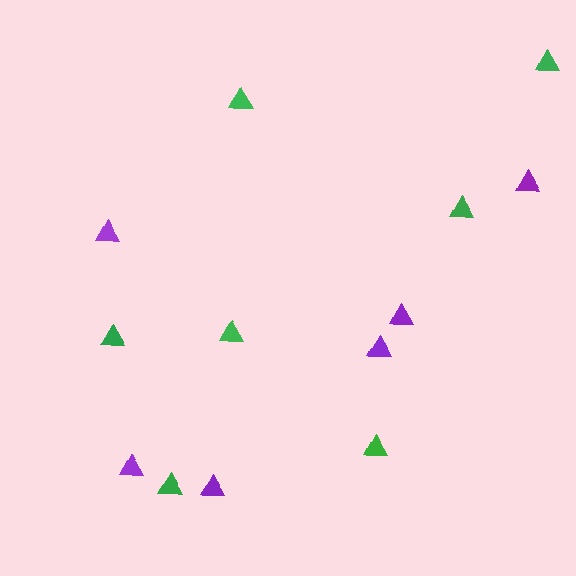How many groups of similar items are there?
There are 2 groups: one group of purple triangles (6) and one group of green triangles (7).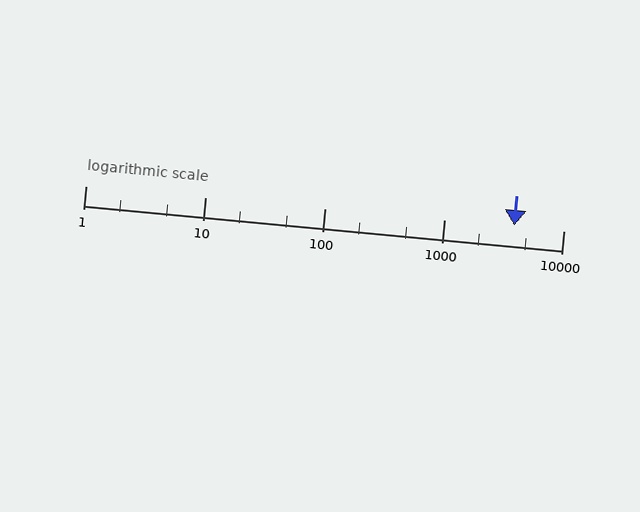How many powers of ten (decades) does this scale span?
The scale spans 4 decades, from 1 to 10000.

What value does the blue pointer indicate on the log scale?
The pointer indicates approximately 3900.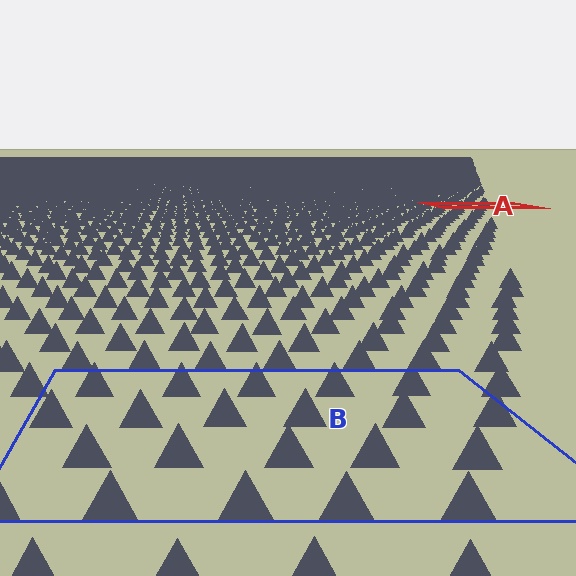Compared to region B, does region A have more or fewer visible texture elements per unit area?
Region A has more texture elements per unit area — they are packed more densely because it is farther away.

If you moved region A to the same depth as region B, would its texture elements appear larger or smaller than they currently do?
They would appear larger. At a closer depth, the same texture elements are projected at a bigger on-screen size.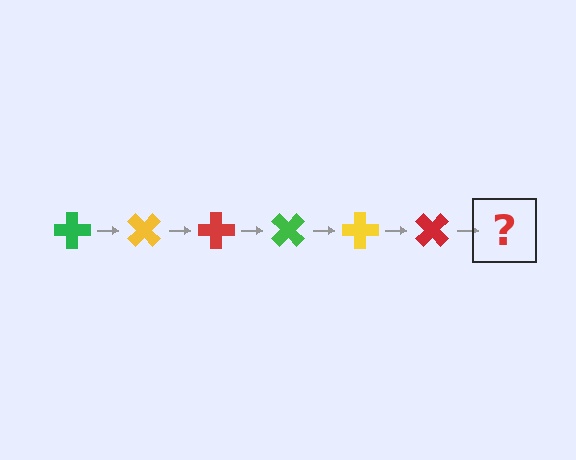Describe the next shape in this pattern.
It should be a green cross, rotated 270 degrees from the start.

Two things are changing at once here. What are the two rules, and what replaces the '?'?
The two rules are that it rotates 45 degrees each step and the color cycles through green, yellow, and red. The '?' should be a green cross, rotated 270 degrees from the start.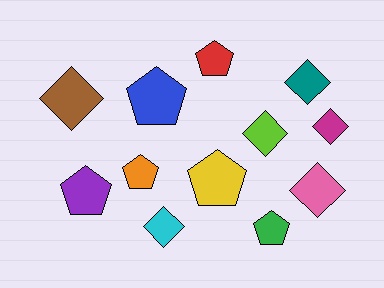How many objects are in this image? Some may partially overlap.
There are 12 objects.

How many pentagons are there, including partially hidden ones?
There are 6 pentagons.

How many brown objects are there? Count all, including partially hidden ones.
There is 1 brown object.